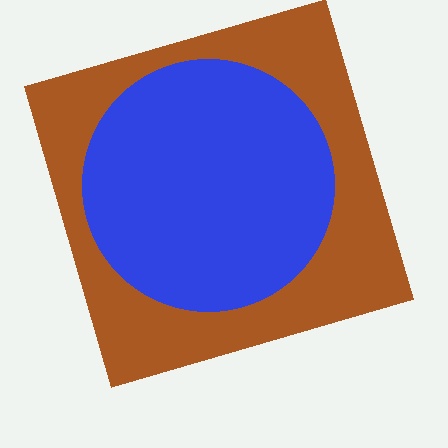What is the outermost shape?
The brown square.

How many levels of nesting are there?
2.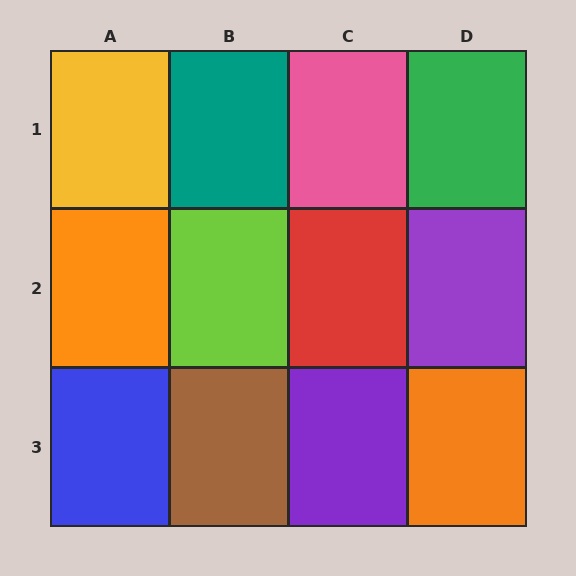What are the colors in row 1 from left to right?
Yellow, teal, pink, green.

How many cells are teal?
1 cell is teal.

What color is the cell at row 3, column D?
Orange.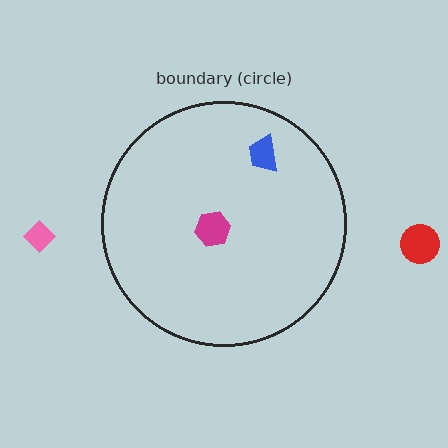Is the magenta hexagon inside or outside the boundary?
Inside.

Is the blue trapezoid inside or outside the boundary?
Inside.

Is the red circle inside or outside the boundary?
Outside.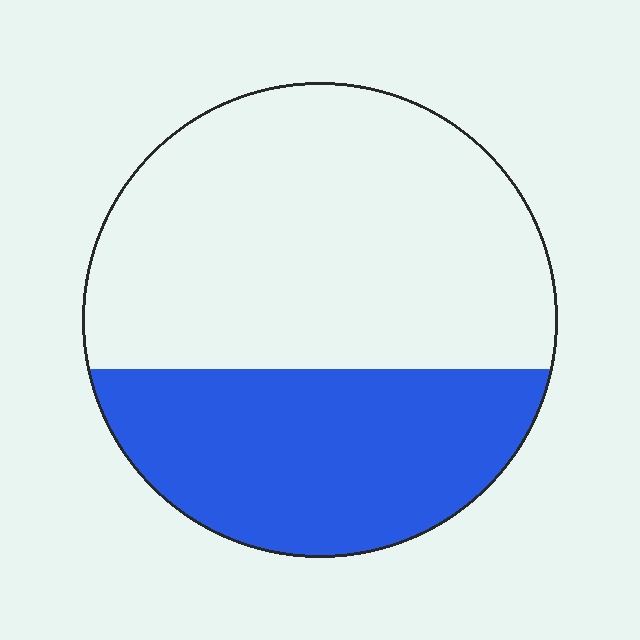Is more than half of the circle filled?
No.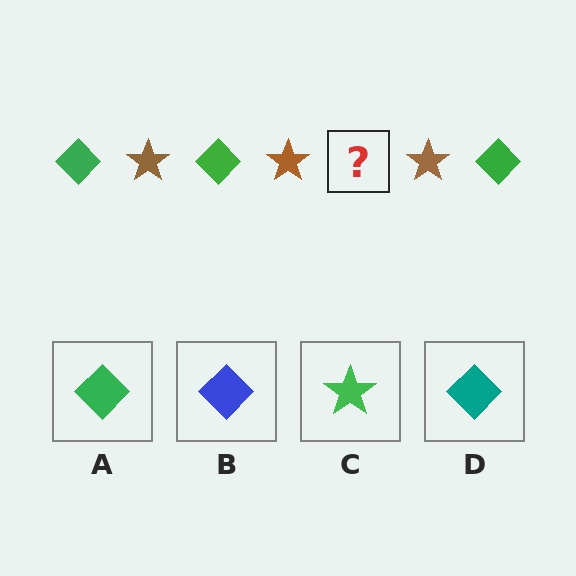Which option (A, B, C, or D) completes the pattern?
A.